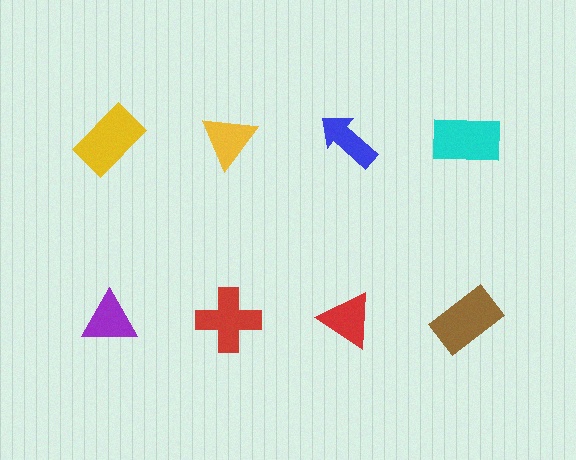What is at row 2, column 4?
A brown rectangle.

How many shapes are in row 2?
4 shapes.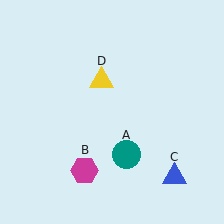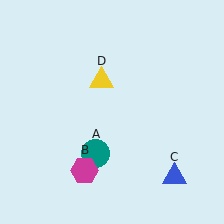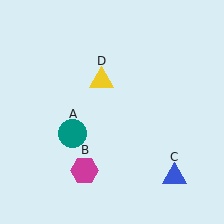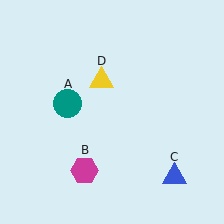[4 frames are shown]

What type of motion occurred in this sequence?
The teal circle (object A) rotated clockwise around the center of the scene.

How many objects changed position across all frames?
1 object changed position: teal circle (object A).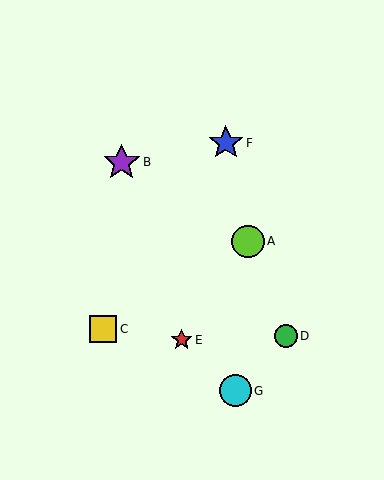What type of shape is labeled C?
Shape C is a yellow square.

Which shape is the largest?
The purple star (labeled B) is the largest.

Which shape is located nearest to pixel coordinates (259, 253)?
The lime circle (labeled A) at (248, 241) is nearest to that location.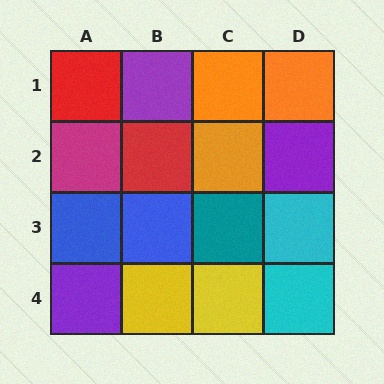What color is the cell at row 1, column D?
Orange.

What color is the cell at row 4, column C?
Yellow.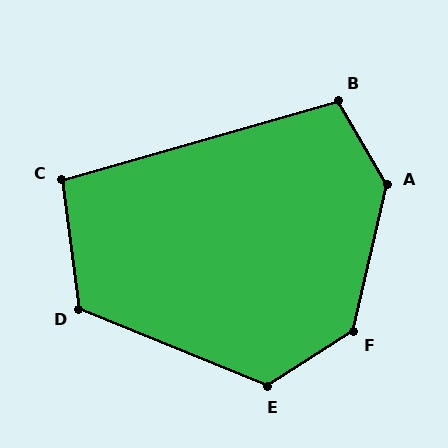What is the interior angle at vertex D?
Approximately 120 degrees (obtuse).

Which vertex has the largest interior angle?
A, at approximately 136 degrees.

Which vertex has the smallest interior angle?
C, at approximately 98 degrees.